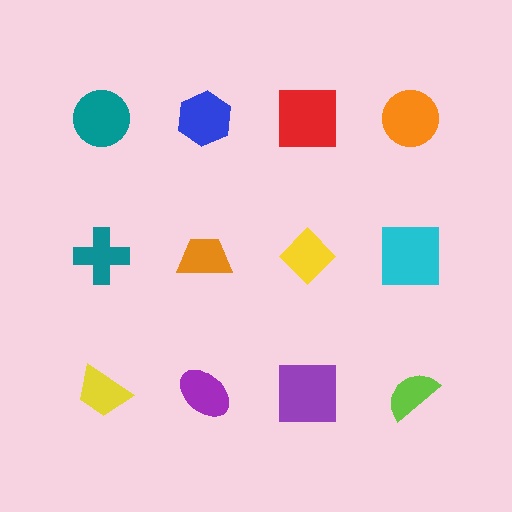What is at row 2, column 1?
A teal cross.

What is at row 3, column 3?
A purple square.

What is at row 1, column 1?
A teal circle.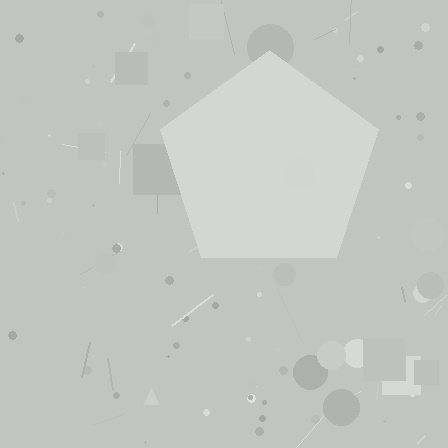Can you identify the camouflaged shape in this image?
The camouflaged shape is a pentagon.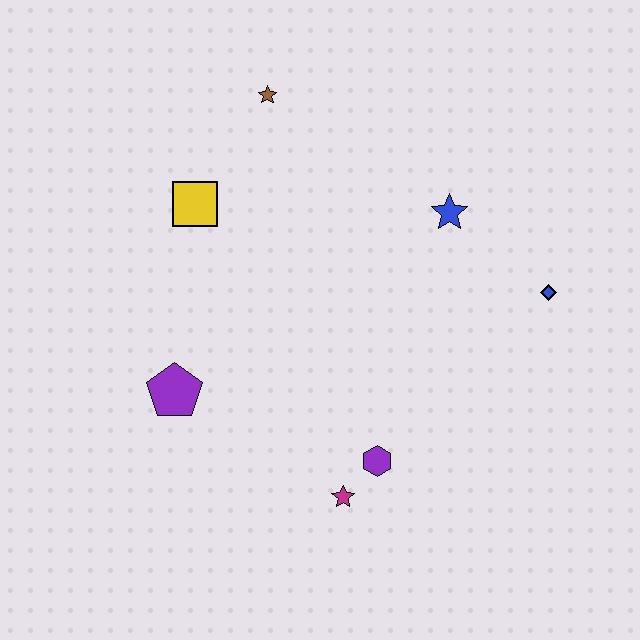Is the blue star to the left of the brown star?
No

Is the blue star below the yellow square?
Yes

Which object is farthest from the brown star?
The magenta star is farthest from the brown star.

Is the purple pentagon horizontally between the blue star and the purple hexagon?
No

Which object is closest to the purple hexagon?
The magenta star is closest to the purple hexagon.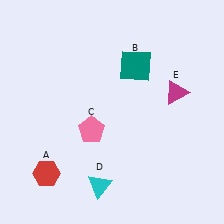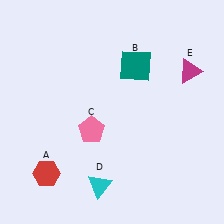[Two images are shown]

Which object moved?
The magenta triangle (E) moved up.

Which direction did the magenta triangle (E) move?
The magenta triangle (E) moved up.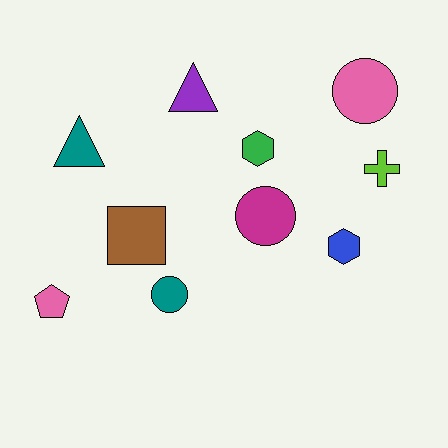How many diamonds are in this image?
There are no diamonds.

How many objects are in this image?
There are 10 objects.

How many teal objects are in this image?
There are 2 teal objects.